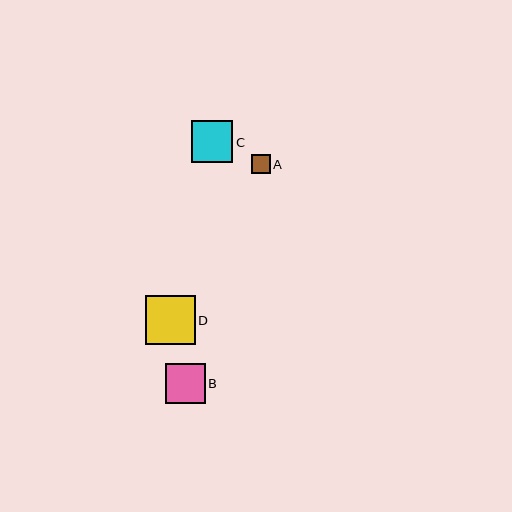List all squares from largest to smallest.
From largest to smallest: D, C, B, A.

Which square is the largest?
Square D is the largest with a size of approximately 50 pixels.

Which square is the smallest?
Square A is the smallest with a size of approximately 19 pixels.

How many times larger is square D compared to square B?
Square D is approximately 1.3 times the size of square B.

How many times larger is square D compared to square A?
Square D is approximately 2.6 times the size of square A.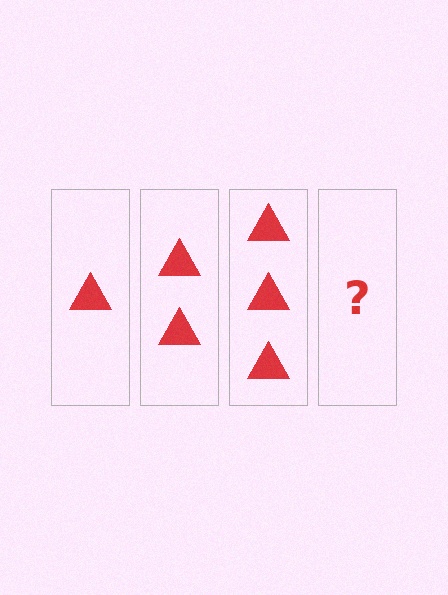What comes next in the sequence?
The next element should be 4 triangles.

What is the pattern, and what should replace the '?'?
The pattern is that each step adds one more triangle. The '?' should be 4 triangles.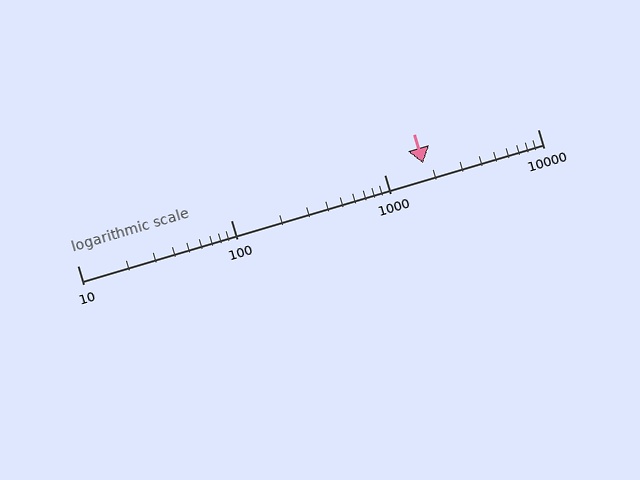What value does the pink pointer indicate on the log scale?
The pointer indicates approximately 1800.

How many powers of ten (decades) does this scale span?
The scale spans 3 decades, from 10 to 10000.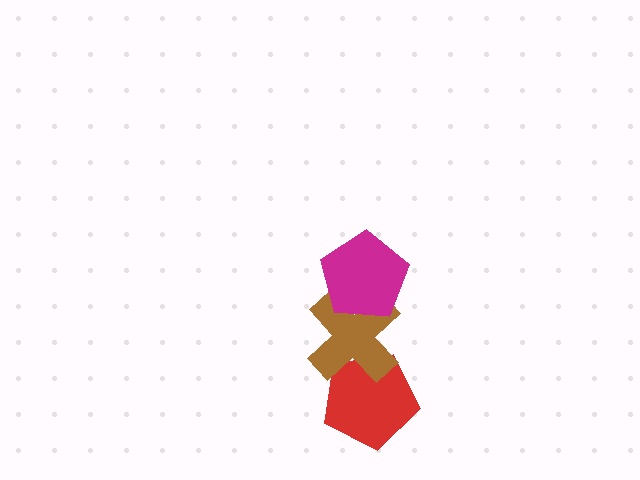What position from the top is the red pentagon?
The red pentagon is 3rd from the top.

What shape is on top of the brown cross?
The magenta pentagon is on top of the brown cross.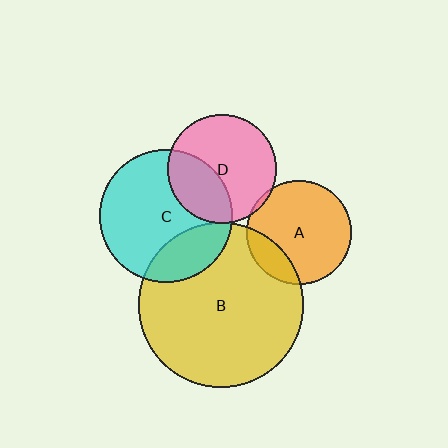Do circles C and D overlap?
Yes.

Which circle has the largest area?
Circle B (yellow).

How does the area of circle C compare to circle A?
Approximately 1.6 times.